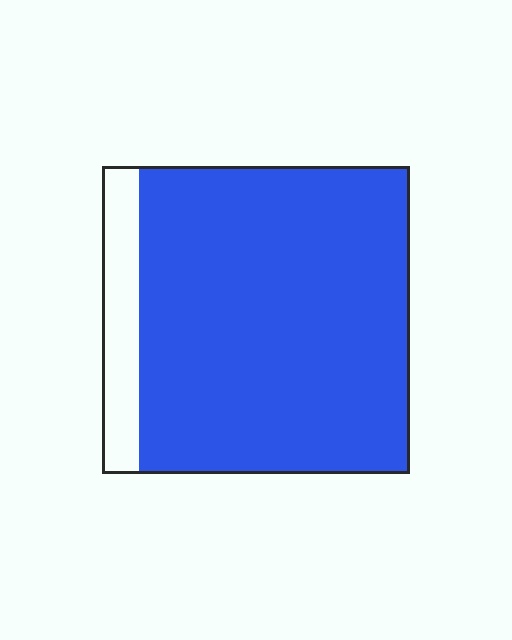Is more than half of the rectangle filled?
Yes.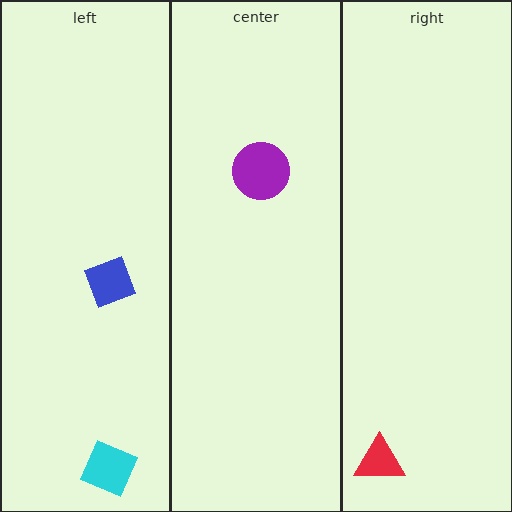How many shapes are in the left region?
2.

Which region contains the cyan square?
The left region.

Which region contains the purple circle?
The center region.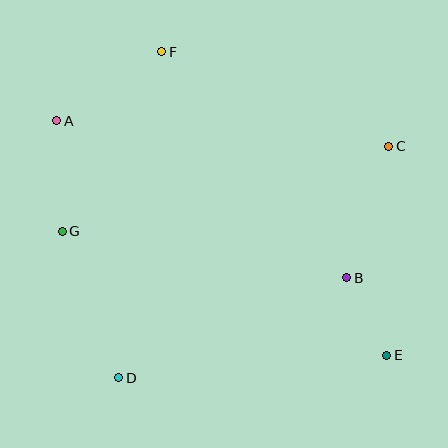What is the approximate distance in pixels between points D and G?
The distance between D and G is approximately 157 pixels.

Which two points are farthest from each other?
Points A and E are farthest from each other.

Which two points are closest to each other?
Points B and E are closest to each other.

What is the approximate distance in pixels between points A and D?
The distance between A and D is approximately 264 pixels.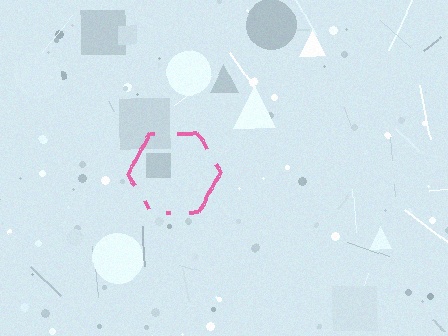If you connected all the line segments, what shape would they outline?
They would outline a hexagon.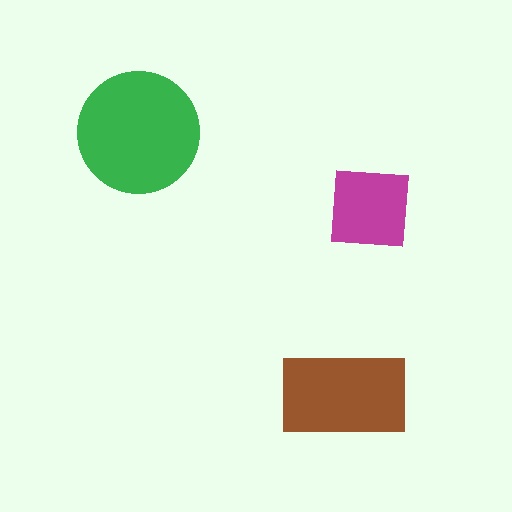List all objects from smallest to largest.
The magenta square, the brown rectangle, the green circle.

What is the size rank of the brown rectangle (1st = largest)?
2nd.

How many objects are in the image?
There are 3 objects in the image.